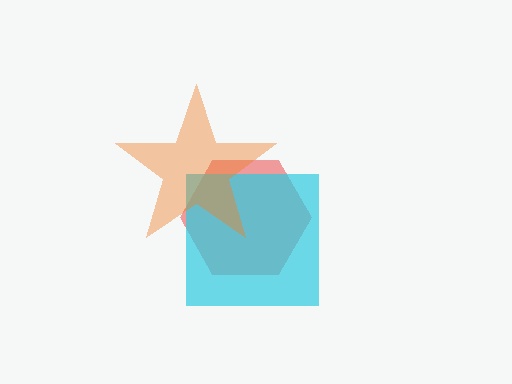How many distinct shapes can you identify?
There are 3 distinct shapes: a red hexagon, a cyan square, an orange star.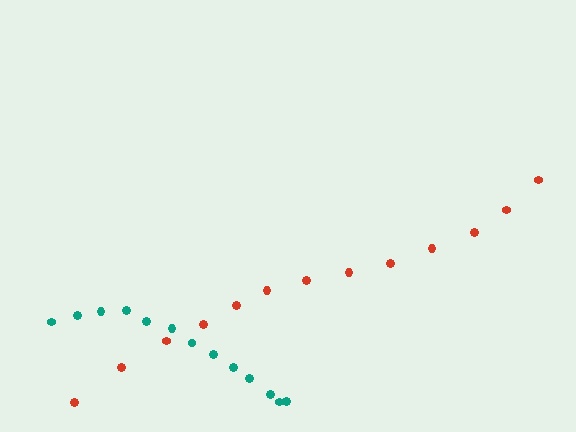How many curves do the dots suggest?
There are 2 distinct paths.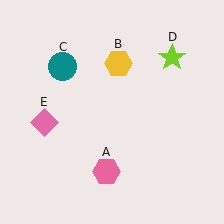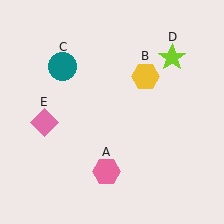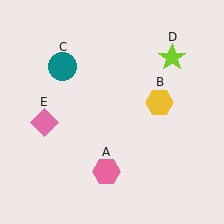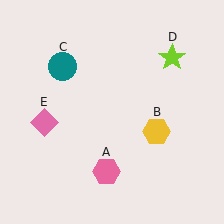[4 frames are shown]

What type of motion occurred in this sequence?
The yellow hexagon (object B) rotated clockwise around the center of the scene.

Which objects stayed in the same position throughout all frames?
Pink hexagon (object A) and teal circle (object C) and lime star (object D) and pink diamond (object E) remained stationary.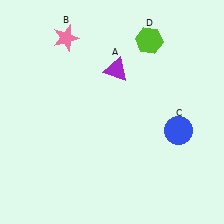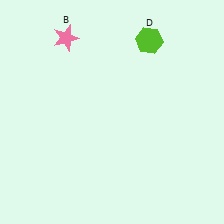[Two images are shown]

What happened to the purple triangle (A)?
The purple triangle (A) was removed in Image 2. It was in the top-right area of Image 1.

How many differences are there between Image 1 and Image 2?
There are 2 differences between the two images.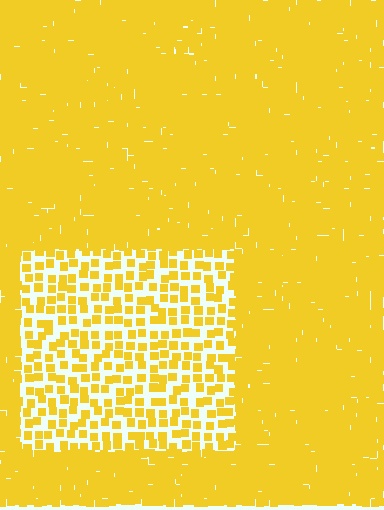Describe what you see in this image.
The image contains small yellow elements arranged at two different densities. A rectangle-shaped region is visible where the elements are less densely packed than the surrounding area.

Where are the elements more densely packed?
The elements are more densely packed outside the rectangle boundary.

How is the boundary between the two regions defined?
The boundary is defined by a change in element density (approximately 2.8x ratio). All elements are the same color, size, and shape.